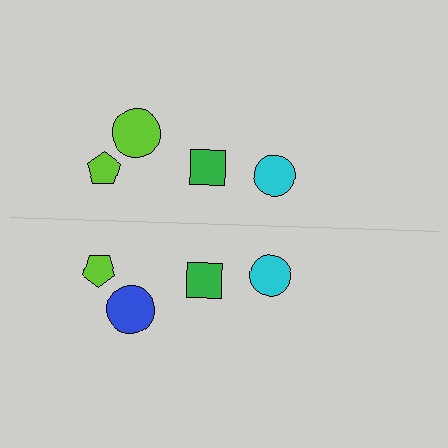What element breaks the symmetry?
The blue circle on the bottom side breaks the symmetry — its mirror counterpart is lime.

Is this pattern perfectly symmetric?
No, the pattern is not perfectly symmetric. The blue circle on the bottom side breaks the symmetry — its mirror counterpart is lime.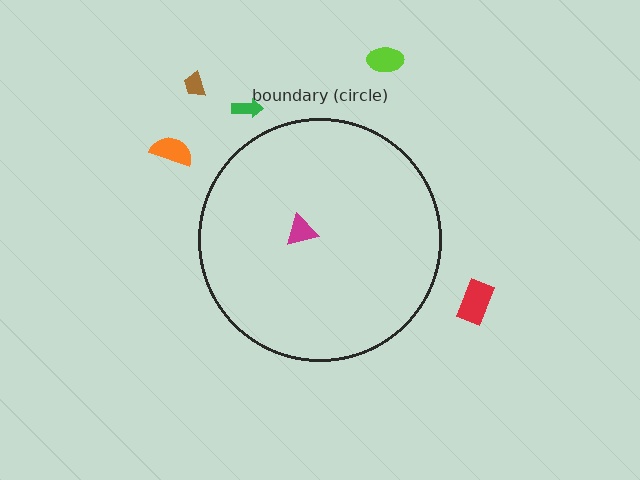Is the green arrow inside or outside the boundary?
Outside.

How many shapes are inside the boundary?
1 inside, 5 outside.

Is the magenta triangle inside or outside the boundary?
Inside.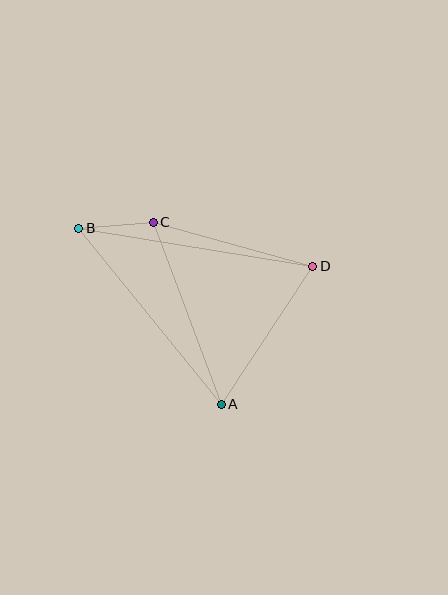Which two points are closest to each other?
Points B and C are closest to each other.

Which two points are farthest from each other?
Points B and D are farthest from each other.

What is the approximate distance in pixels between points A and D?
The distance between A and D is approximately 166 pixels.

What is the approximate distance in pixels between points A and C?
The distance between A and C is approximately 195 pixels.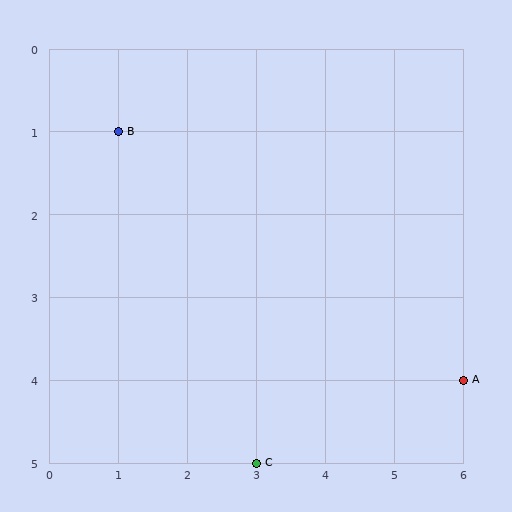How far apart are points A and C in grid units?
Points A and C are 3 columns and 1 row apart (about 3.2 grid units diagonally).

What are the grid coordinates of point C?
Point C is at grid coordinates (3, 5).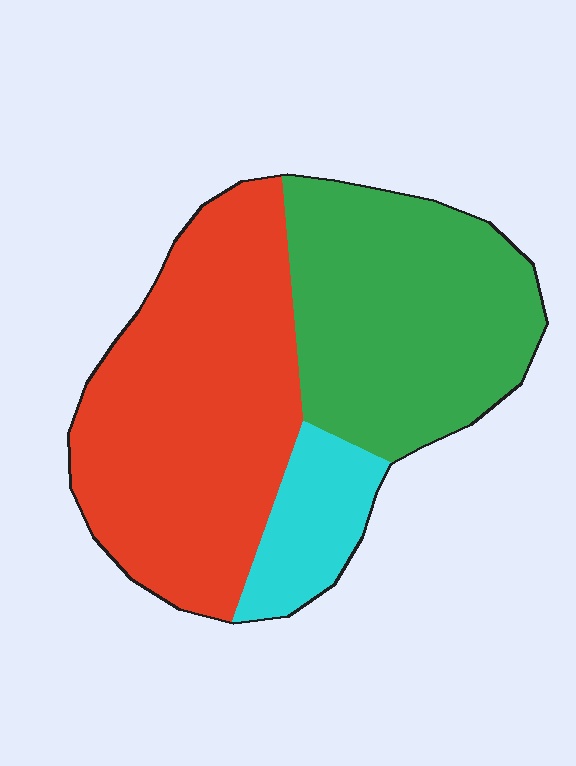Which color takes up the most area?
Red, at roughly 50%.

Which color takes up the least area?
Cyan, at roughly 10%.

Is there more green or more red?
Red.